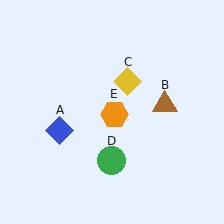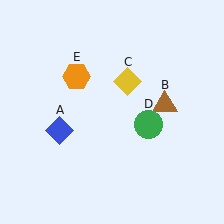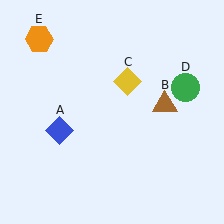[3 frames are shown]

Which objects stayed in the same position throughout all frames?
Blue diamond (object A) and brown triangle (object B) and yellow diamond (object C) remained stationary.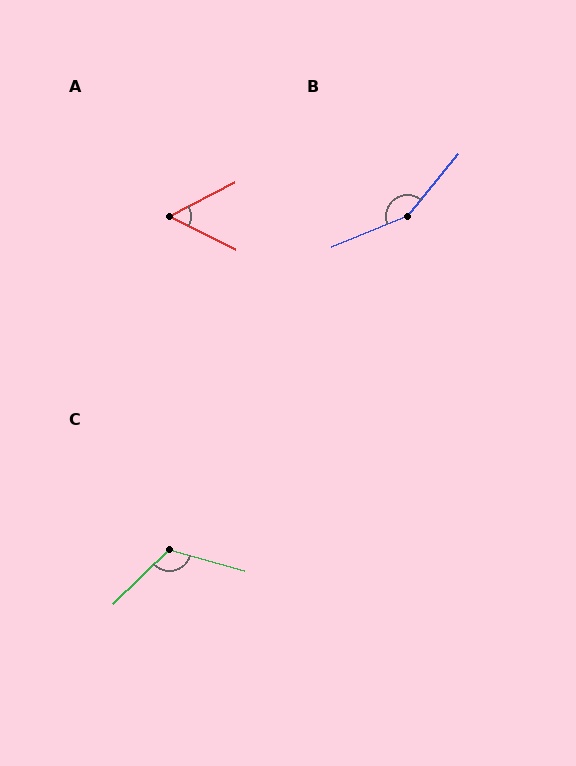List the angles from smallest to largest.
A (54°), C (120°), B (152°).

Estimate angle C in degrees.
Approximately 120 degrees.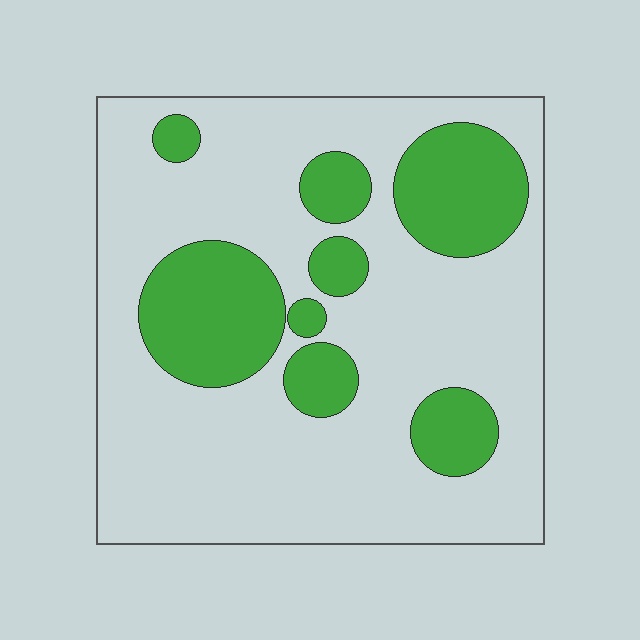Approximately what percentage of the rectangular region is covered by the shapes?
Approximately 25%.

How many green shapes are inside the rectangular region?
8.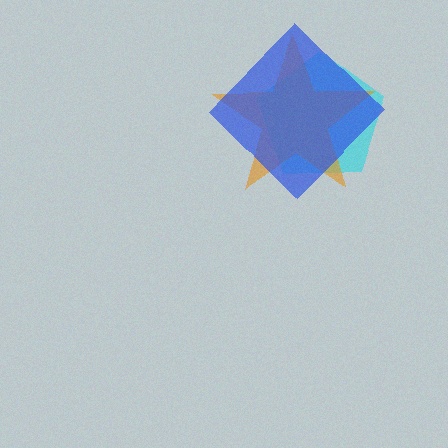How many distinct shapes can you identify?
There are 3 distinct shapes: a cyan pentagon, an orange star, a blue diamond.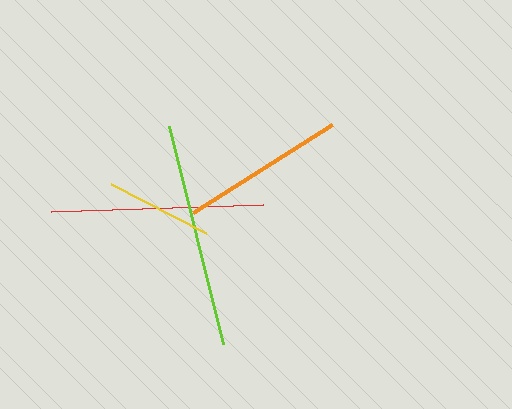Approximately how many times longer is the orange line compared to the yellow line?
The orange line is approximately 1.5 times the length of the yellow line.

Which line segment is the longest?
The lime line is the longest at approximately 224 pixels.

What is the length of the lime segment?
The lime segment is approximately 224 pixels long.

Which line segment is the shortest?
The yellow line is the shortest at approximately 106 pixels.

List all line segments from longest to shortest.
From longest to shortest: lime, red, orange, yellow.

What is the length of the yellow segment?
The yellow segment is approximately 106 pixels long.